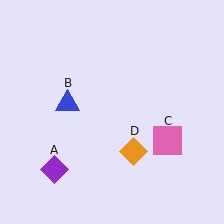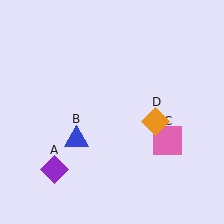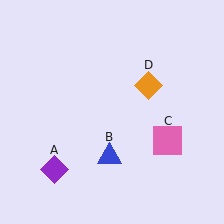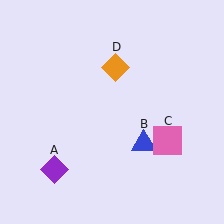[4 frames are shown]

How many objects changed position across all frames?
2 objects changed position: blue triangle (object B), orange diamond (object D).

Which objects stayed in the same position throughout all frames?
Purple diamond (object A) and pink square (object C) remained stationary.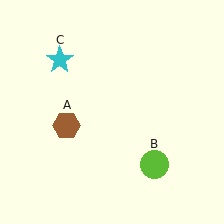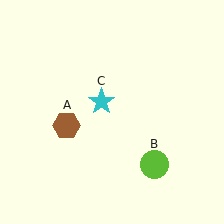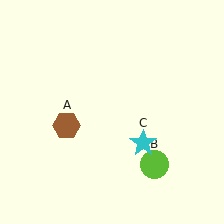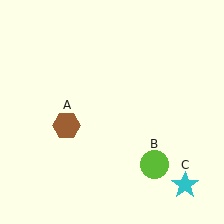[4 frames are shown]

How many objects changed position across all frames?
1 object changed position: cyan star (object C).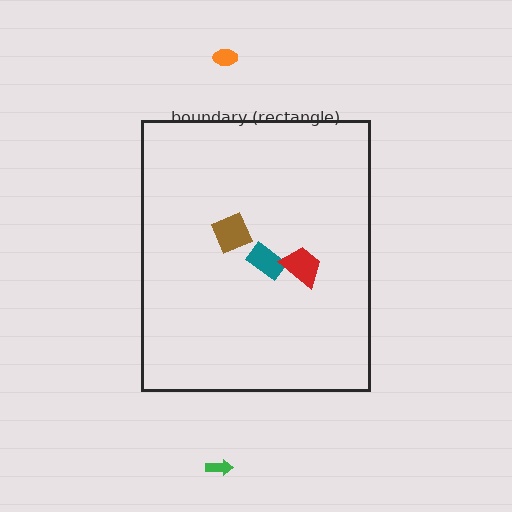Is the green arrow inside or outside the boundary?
Outside.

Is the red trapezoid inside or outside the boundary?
Inside.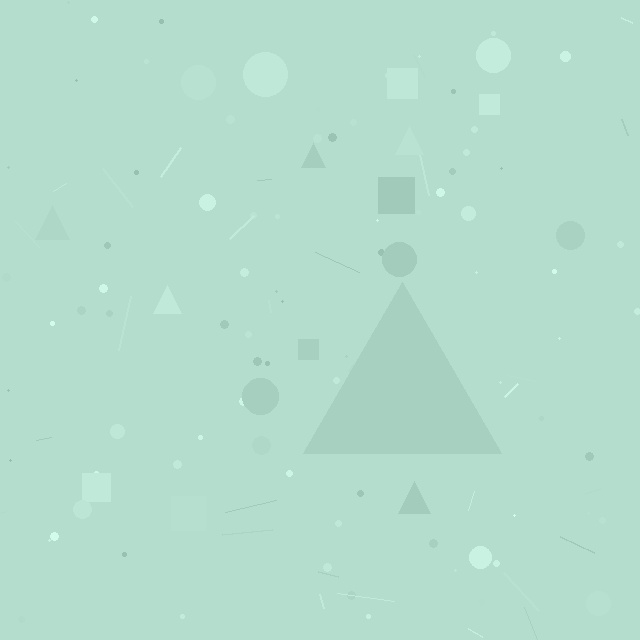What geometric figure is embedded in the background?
A triangle is embedded in the background.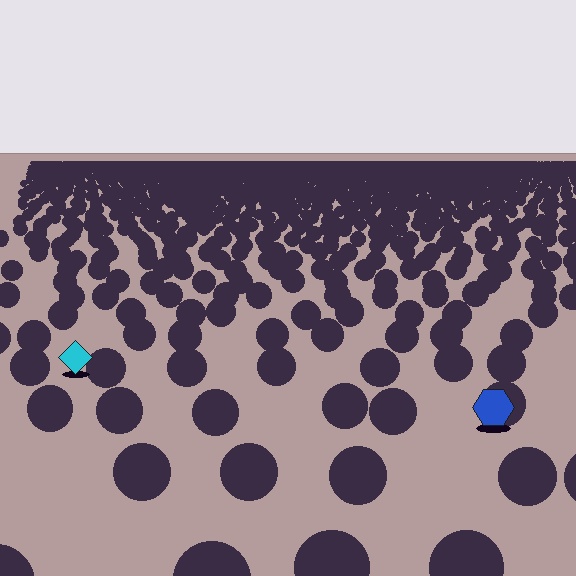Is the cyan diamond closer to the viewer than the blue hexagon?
No. The blue hexagon is closer — you can tell from the texture gradient: the ground texture is coarser near it.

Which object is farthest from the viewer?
The cyan diamond is farthest from the viewer. It appears smaller and the ground texture around it is denser.